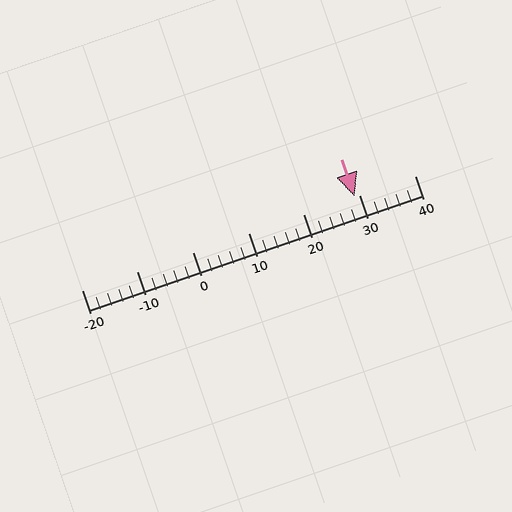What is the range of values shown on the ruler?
The ruler shows values from -20 to 40.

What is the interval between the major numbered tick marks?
The major tick marks are spaced 10 units apart.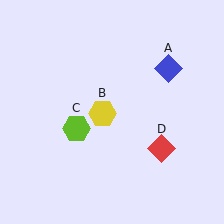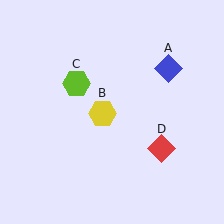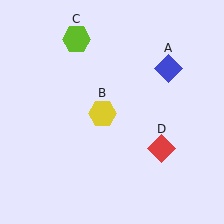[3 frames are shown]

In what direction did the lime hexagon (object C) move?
The lime hexagon (object C) moved up.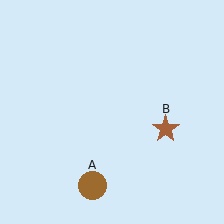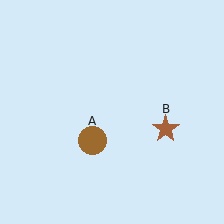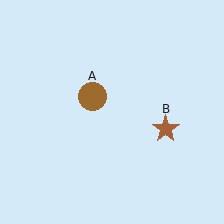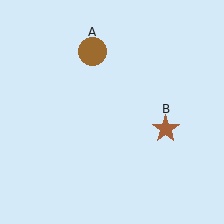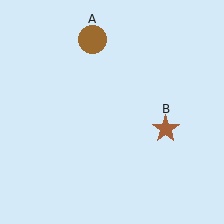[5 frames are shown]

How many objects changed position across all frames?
1 object changed position: brown circle (object A).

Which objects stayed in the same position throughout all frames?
Brown star (object B) remained stationary.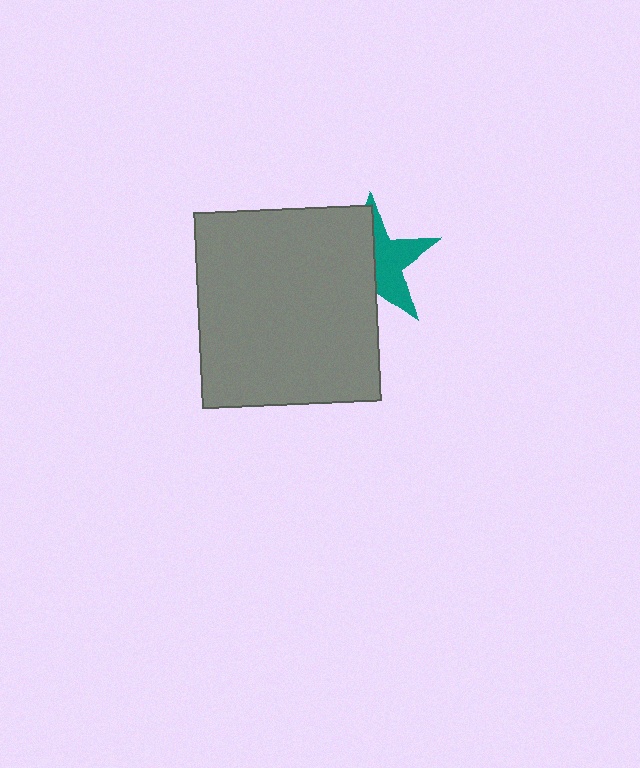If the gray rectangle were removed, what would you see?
You would see the complete teal star.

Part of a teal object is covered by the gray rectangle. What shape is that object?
It is a star.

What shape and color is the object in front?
The object in front is a gray rectangle.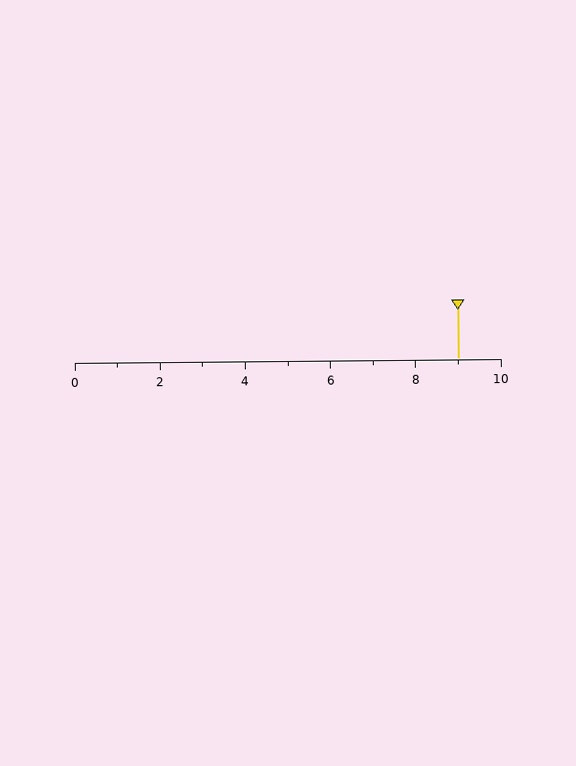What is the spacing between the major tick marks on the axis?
The major ticks are spaced 2 apart.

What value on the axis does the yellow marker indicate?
The marker indicates approximately 9.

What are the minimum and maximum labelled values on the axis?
The axis runs from 0 to 10.